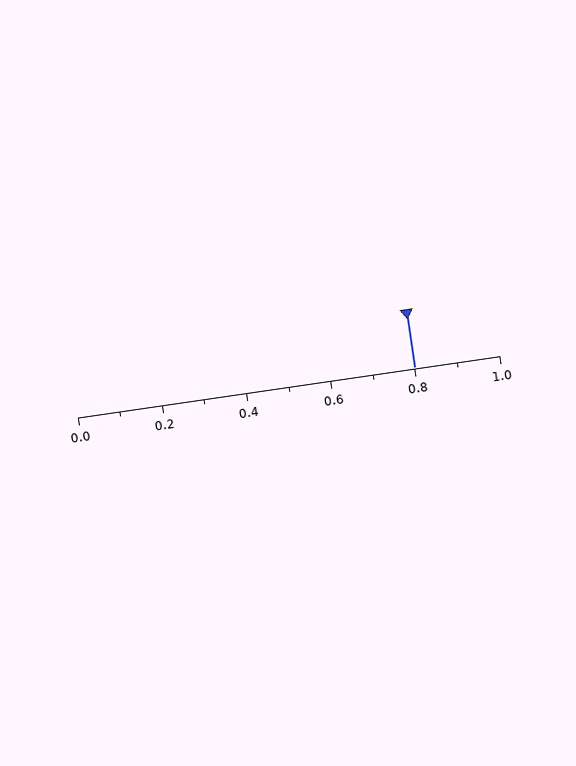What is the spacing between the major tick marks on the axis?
The major ticks are spaced 0.2 apart.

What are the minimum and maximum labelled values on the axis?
The axis runs from 0.0 to 1.0.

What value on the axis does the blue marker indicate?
The marker indicates approximately 0.8.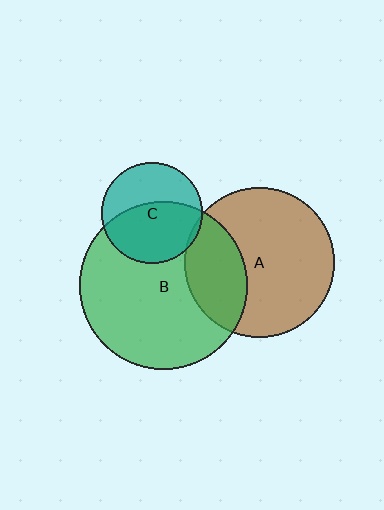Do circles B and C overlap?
Yes.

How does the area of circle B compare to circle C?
Approximately 2.8 times.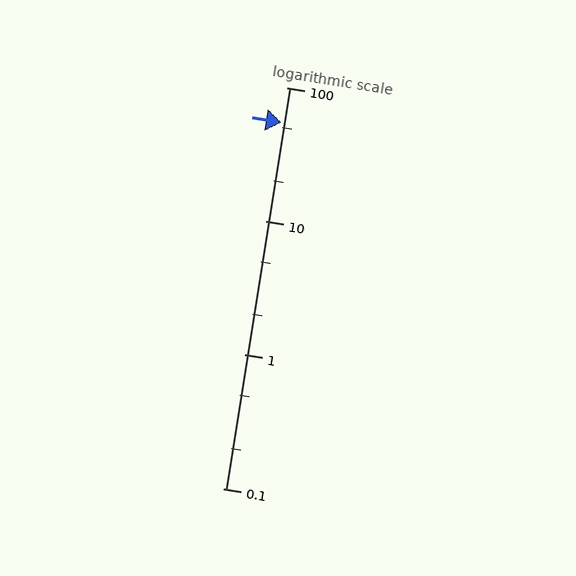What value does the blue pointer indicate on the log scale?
The pointer indicates approximately 55.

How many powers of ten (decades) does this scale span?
The scale spans 3 decades, from 0.1 to 100.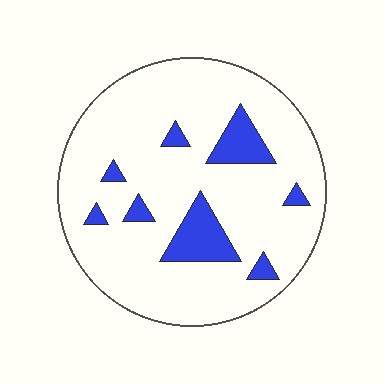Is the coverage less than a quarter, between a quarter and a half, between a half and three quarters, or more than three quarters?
Less than a quarter.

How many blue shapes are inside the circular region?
8.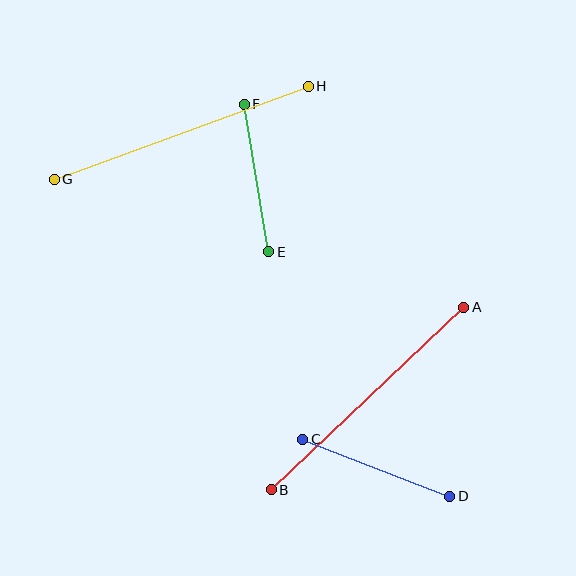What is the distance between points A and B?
The distance is approximately 265 pixels.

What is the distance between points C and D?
The distance is approximately 158 pixels.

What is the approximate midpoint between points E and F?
The midpoint is at approximately (256, 178) pixels.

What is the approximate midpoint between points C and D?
The midpoint is at approximately (376, 468) pixels.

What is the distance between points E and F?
The distance is approximately 150 pixels.